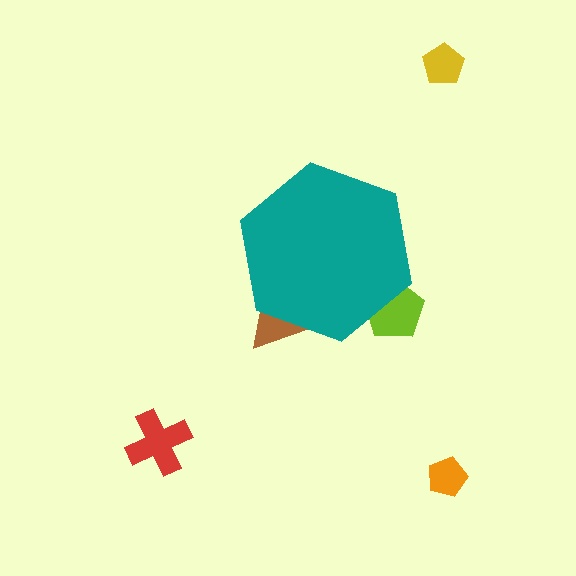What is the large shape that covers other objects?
A teal hexagon.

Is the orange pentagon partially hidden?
No, the orange pentagon is fully visible.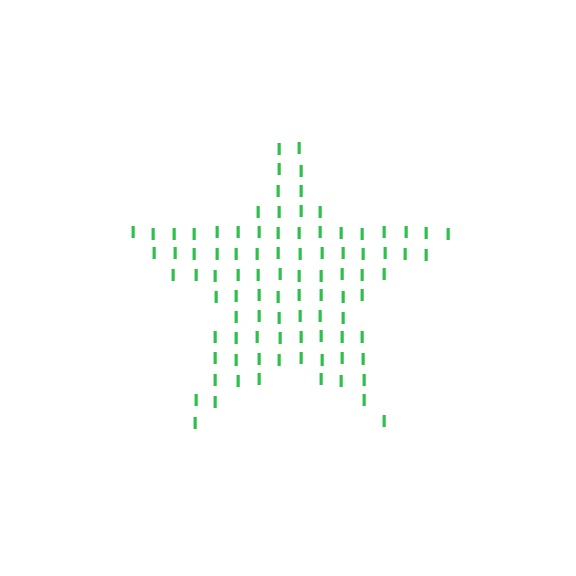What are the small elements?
The small elements are letter I's.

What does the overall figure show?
The overall figure shows a star.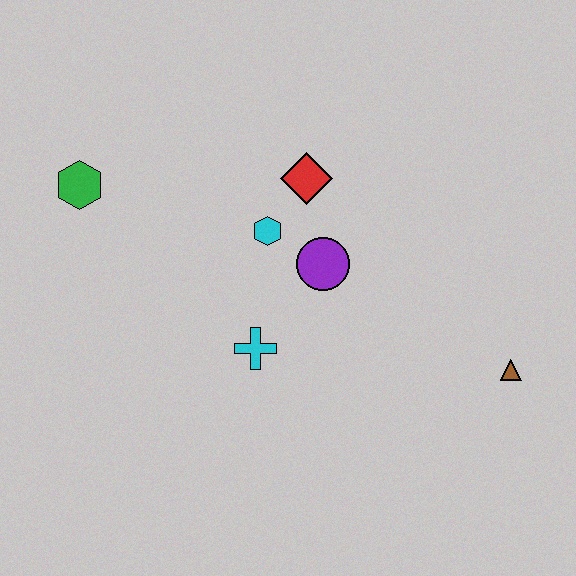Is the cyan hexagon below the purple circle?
No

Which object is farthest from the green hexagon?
The brown triangle is farthest from the green hexagon.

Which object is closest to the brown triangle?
The purple circle is closest to the brown triangle.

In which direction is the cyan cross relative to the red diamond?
The cyan cross is below the red diamond.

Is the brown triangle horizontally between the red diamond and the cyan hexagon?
No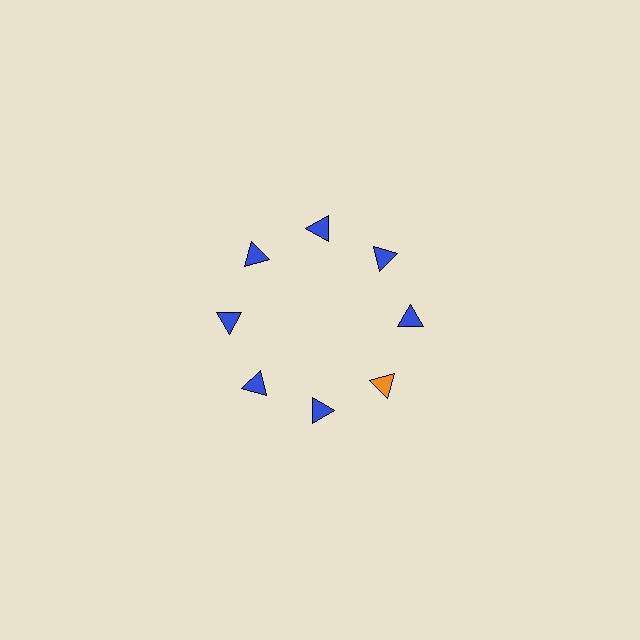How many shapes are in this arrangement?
There are 8 shapes arranged in a ring pattern.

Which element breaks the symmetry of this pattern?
The orange triangle at roughly the 4 o'clock position breaks the symmetry. All other shapes are blue triangles.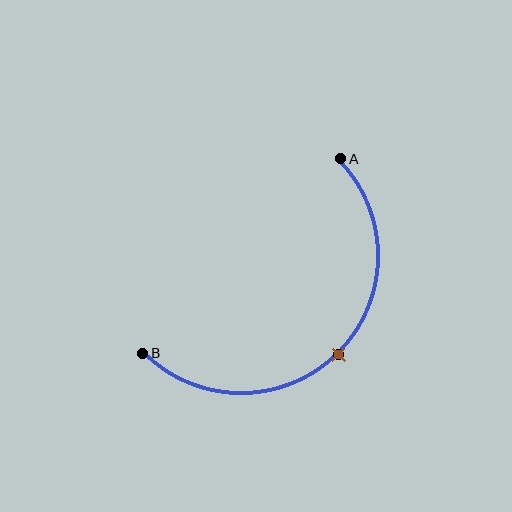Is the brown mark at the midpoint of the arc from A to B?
Yes. The brown mark lies on the arc at equal arc-length from both A and B — it is the arc midpoint.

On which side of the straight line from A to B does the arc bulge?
The arc bulges below and to the right of the straight line connecting A and B.